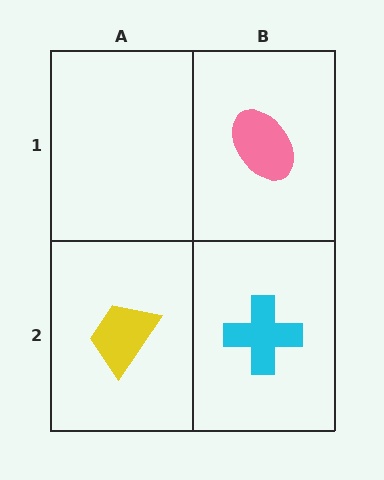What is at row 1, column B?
A pink ellipse.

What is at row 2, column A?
A yellow trapezoid.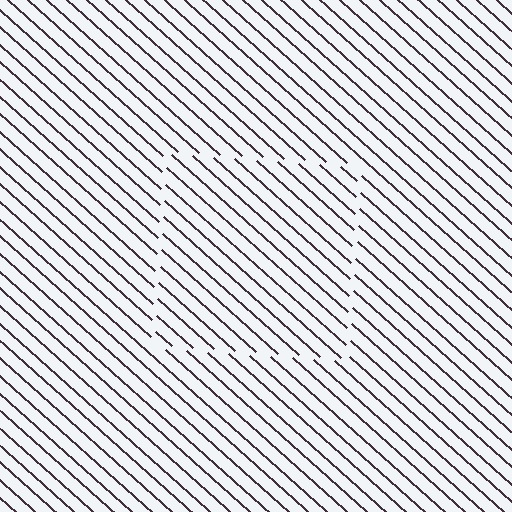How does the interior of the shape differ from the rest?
The interior of the shape contains the same grating, shifted by half a period — the contour is defined by the phase discontinuity where line-ends from the inner and outer gratings abut.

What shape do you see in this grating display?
An illusory square. The interior of the shape contains the same grating, shifted by half a period — the contour is defined by the phase discontinuity where line-ends from the inner and outer gratings abut.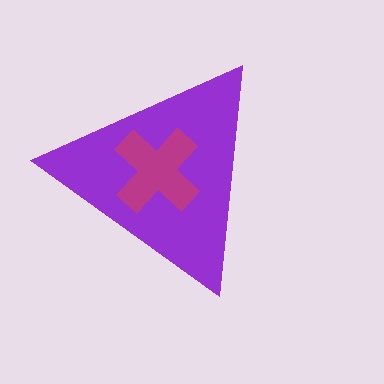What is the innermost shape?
The magenta cross.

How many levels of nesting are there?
2.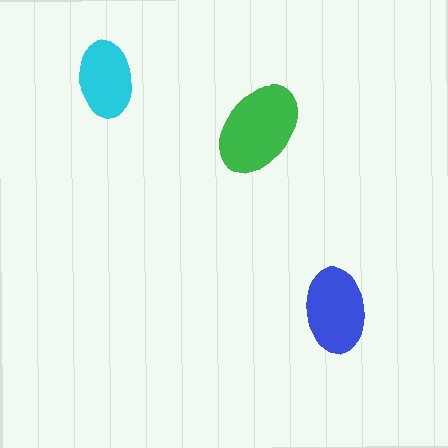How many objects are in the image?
There are 3 objects in the image.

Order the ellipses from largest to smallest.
the green one, the blue one, the cyan one.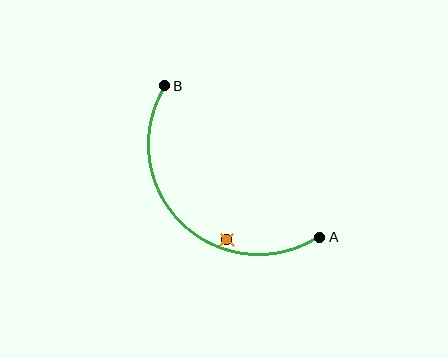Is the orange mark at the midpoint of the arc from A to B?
No — the orange mark does not lie on the arc at all. It sits slightly inside the curve.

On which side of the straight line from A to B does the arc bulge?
The arc bulges below and to the left of the straight line connecting A and B.